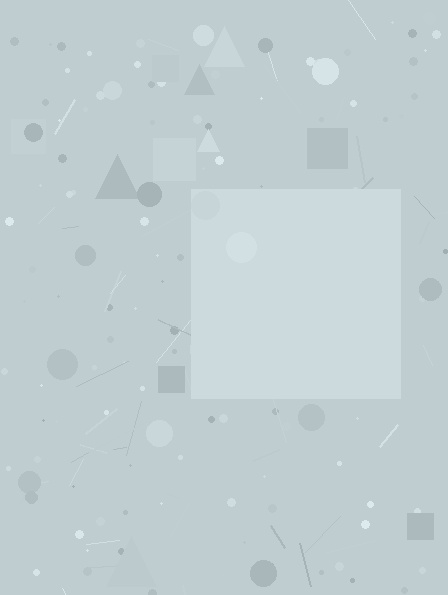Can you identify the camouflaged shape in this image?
The camouflaged shape is a square.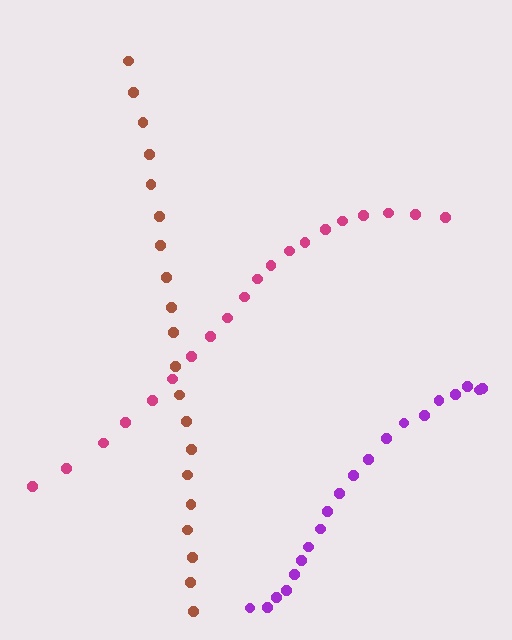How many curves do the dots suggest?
There are 3 distinct paths.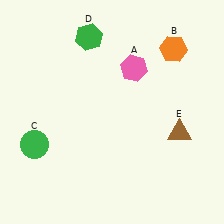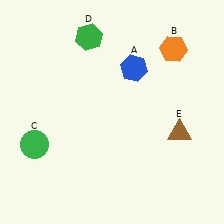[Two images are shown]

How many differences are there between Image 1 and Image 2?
There is 1 difference between the two images.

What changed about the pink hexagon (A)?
In Image 1, A is pink. In Image 2, it changed to blue.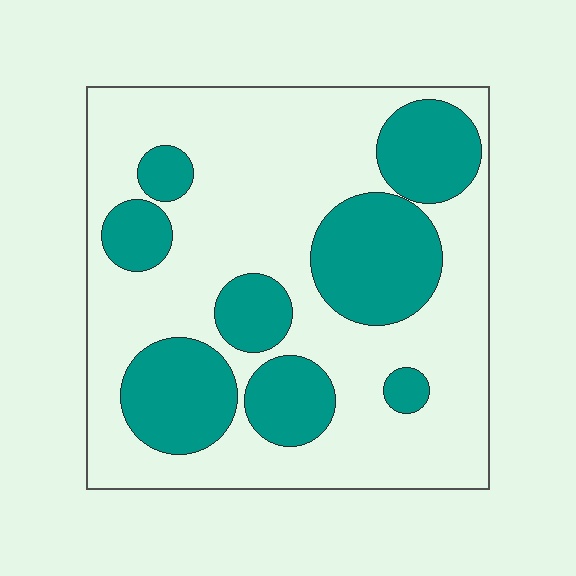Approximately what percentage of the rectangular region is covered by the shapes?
Approximately 35%.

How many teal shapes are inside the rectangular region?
8.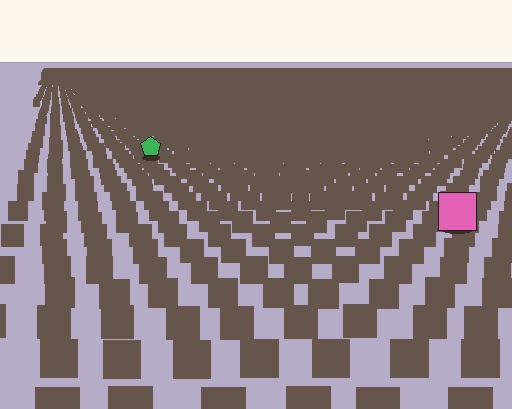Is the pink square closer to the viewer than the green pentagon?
Yes. The pink square is closer — you can tell from the texture gradient: the ground texture is coarser near it.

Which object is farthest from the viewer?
The green pentagon is farthest from the viewer. It appears smaller and the ground texture around it is denser.